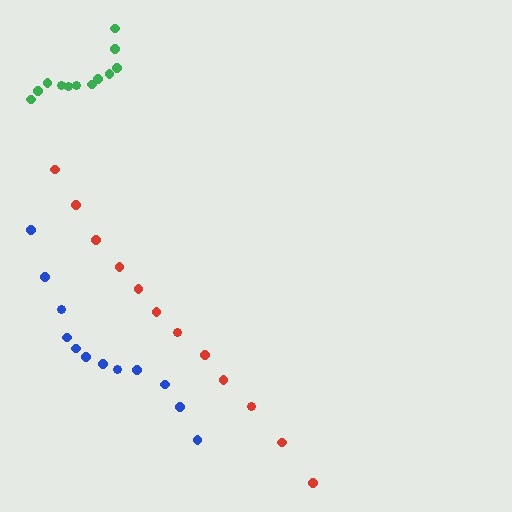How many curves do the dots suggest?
There are 3 distinct paths.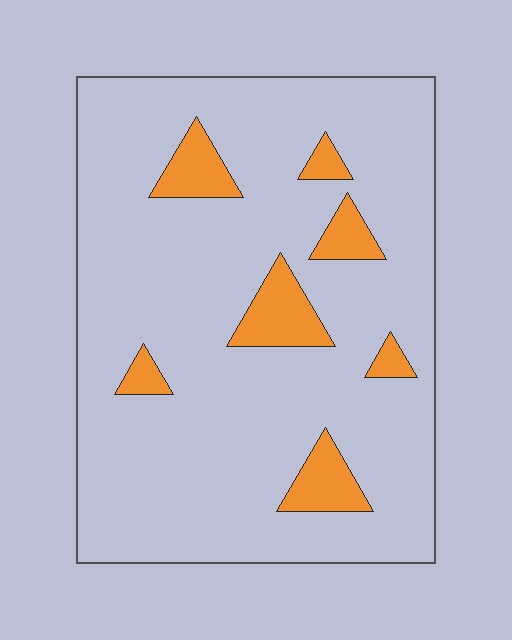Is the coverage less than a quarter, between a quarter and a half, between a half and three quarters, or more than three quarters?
Less than a quarter.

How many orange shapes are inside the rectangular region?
7.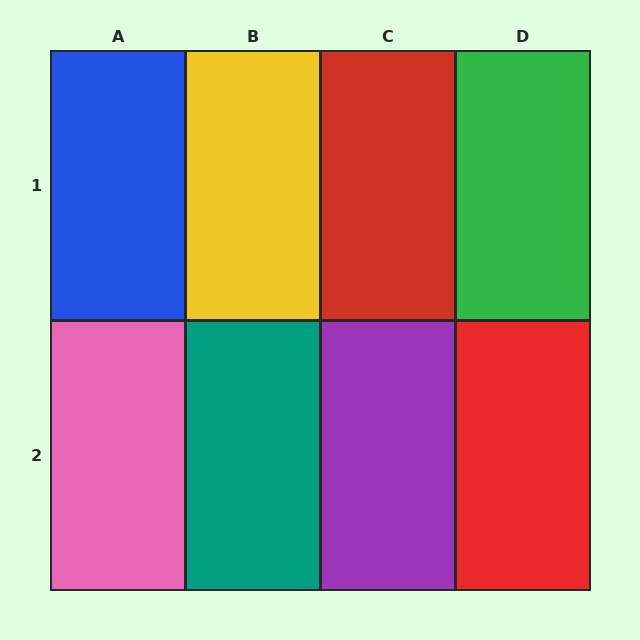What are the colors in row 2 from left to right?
Pink, teal, purple, red.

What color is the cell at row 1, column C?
Red.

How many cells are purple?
1 cell is purple.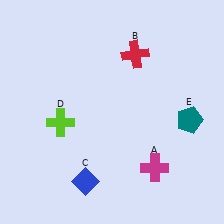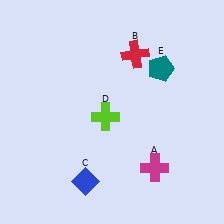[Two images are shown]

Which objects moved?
The objects that moved are: the lime cross (D), the teal pentagon (E).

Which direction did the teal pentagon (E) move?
The teal pentagon (E) moved up.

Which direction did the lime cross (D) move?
The lime cross (D) moved right.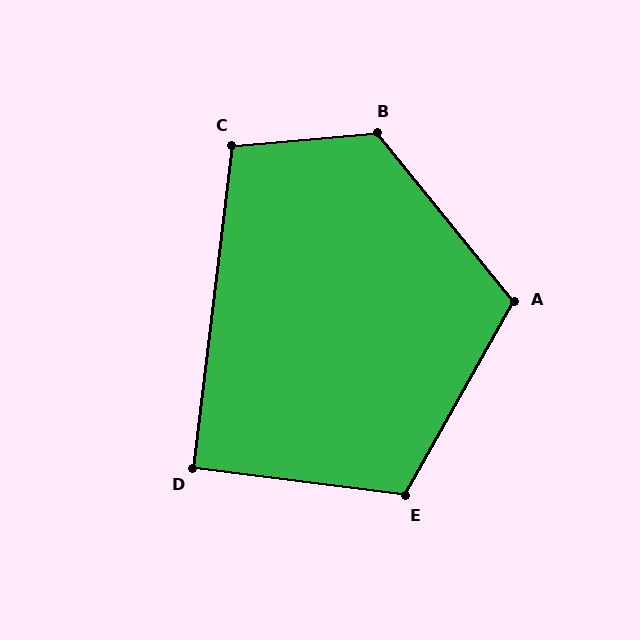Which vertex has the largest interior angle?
B, at approximately 124 degrees.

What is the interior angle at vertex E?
Approximately 112 degrees (obtuse).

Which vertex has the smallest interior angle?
D, at approximately 90 degrees.